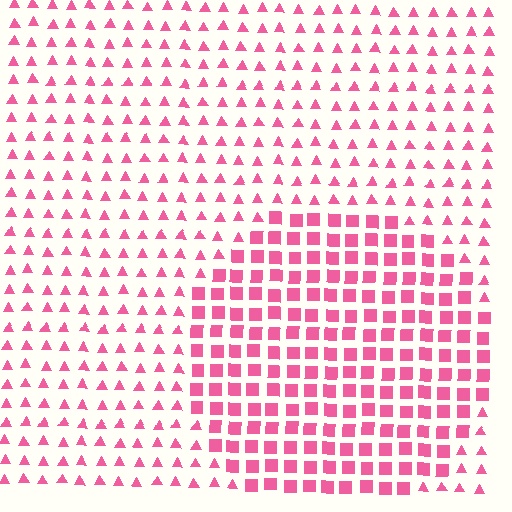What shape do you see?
I see a circle.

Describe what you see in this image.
The image is filled with small pink elements arranged in a uniform grid. A circle-shaped region contains squares, while the surrounding area contains triangles. The boundary is defined purely by the change in element shape.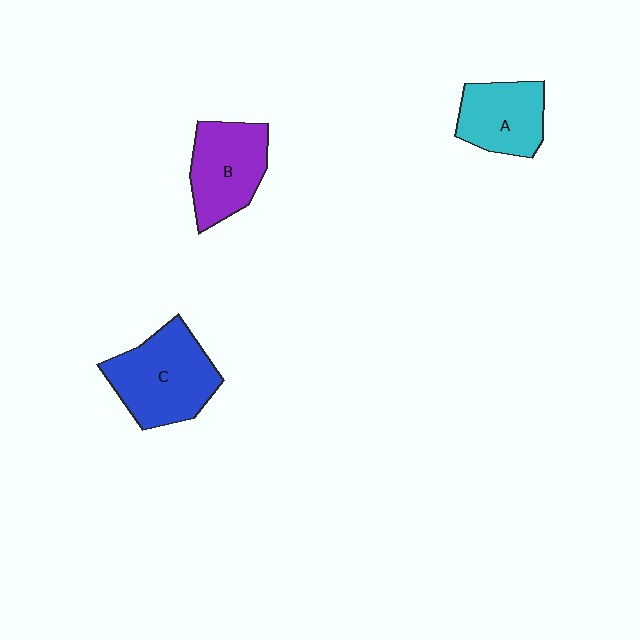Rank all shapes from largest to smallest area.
From largest to smallest: C (blue), B (purple), A (cyan).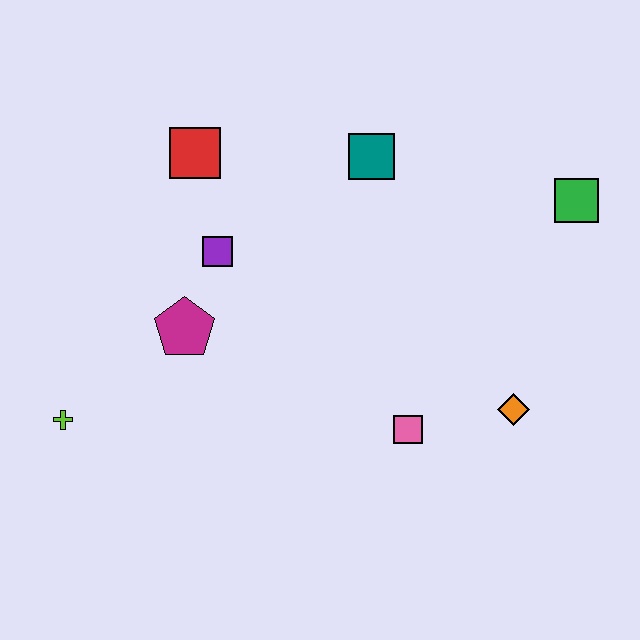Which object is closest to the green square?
The teal square is closest to the green square.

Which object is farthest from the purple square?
The green square is farthest from the purple square.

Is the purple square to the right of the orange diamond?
No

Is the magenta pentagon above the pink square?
Yes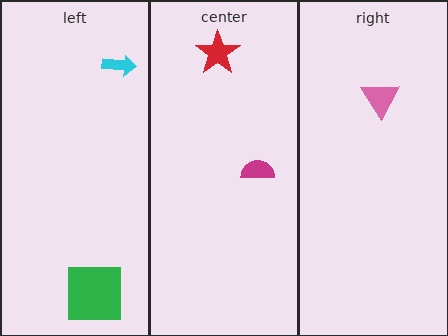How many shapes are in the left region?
2.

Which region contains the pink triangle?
The right region.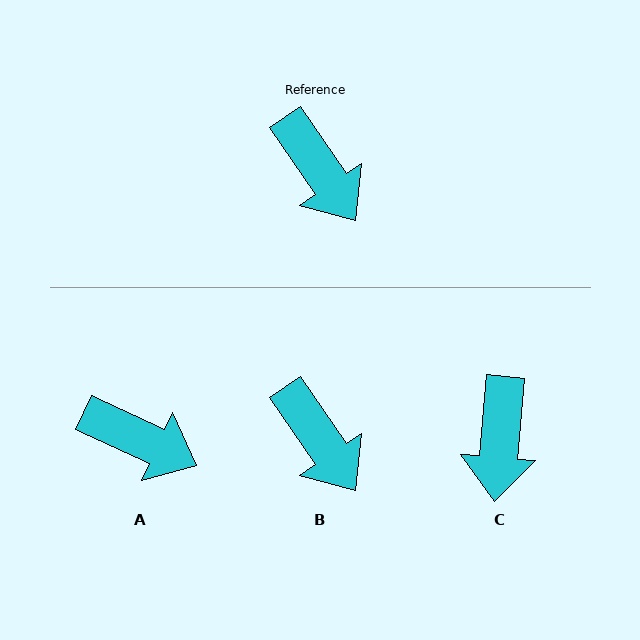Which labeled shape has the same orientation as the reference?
B.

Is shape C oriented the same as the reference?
No, it is off by about 39 degrees.